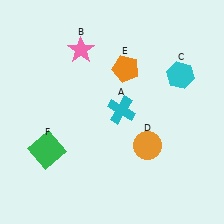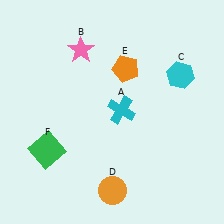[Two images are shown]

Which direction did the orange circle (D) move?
The orange circle (D) moved down.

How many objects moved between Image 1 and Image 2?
1 object moved between the two images.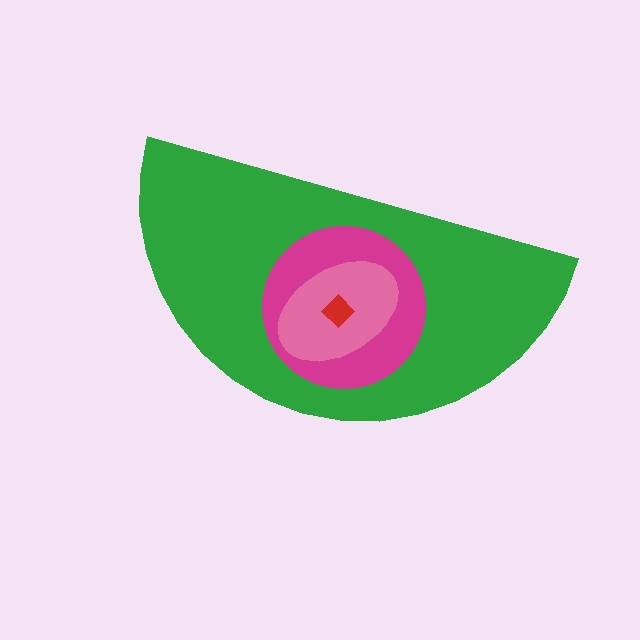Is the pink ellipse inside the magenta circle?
Yes.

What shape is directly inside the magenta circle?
The pink ellipse.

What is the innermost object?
The red diamond.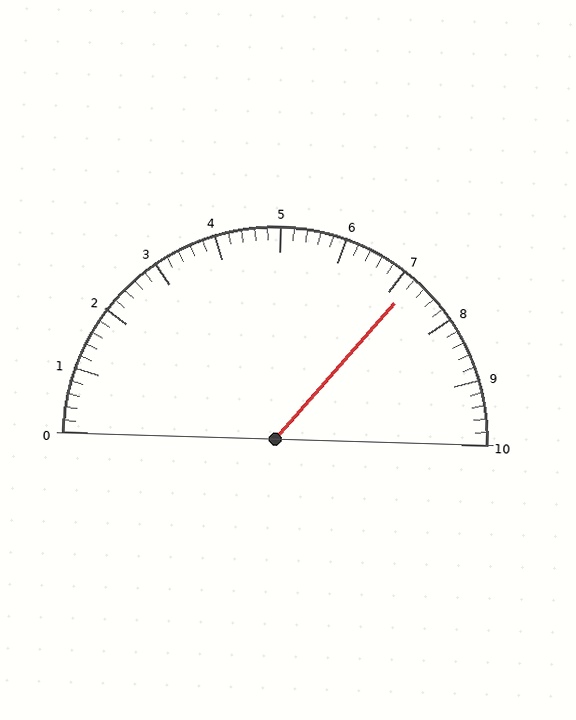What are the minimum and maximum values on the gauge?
The gauge ranges from 0 to 10.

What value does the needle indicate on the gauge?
The needle indicates approximately 7.2.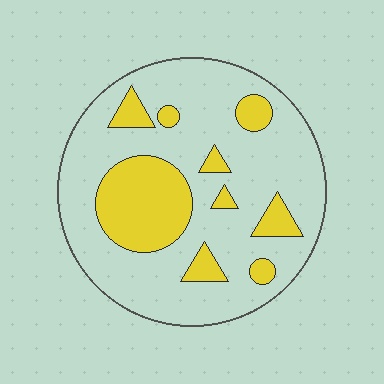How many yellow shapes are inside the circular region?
9.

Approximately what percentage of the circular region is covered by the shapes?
Approximately 25%.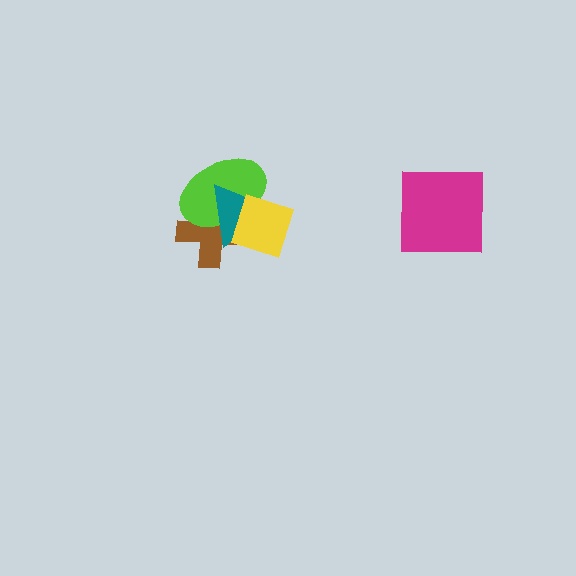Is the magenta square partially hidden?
No, no other shape covers it.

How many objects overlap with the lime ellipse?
3 objects overlap with the lime ellipse.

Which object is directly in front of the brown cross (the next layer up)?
The lime ellipse is directly in front of the brown cross.